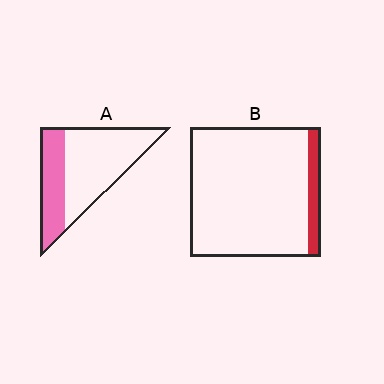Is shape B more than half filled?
No.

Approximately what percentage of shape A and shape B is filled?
A is approximately 35% and B is approximately 10%.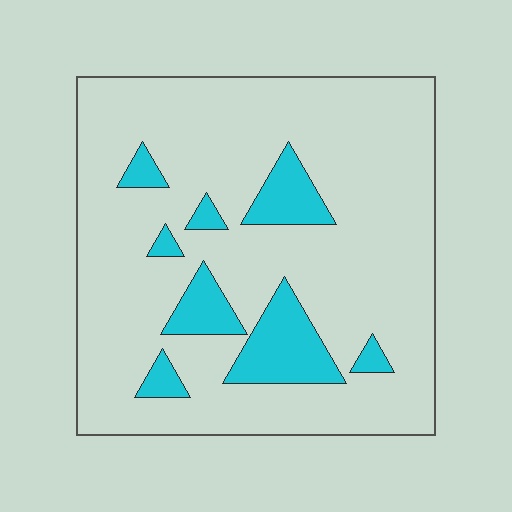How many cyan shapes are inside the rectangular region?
8.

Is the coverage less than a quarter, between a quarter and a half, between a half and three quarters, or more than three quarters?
Less than a quarter.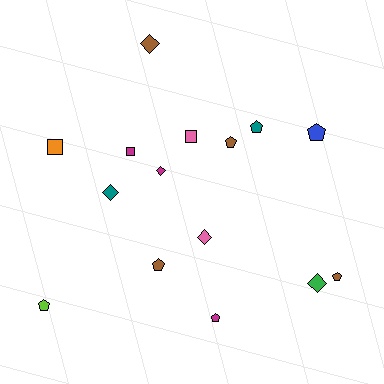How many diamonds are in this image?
There are 5 diamonds.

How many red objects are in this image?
There are no red objects.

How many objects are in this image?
There are 15 objects.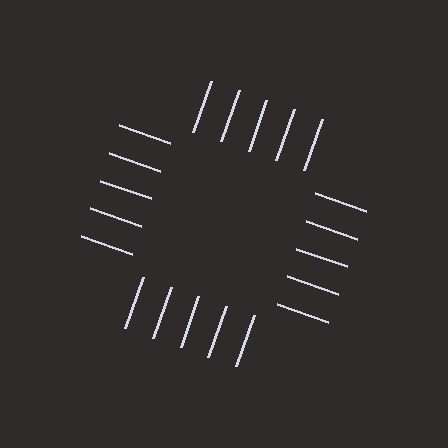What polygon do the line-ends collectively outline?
An illusory square — the line segments terminate on its edges but no continuous stroke is drawn.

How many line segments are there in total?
20 — 5 along each of the 4 edges.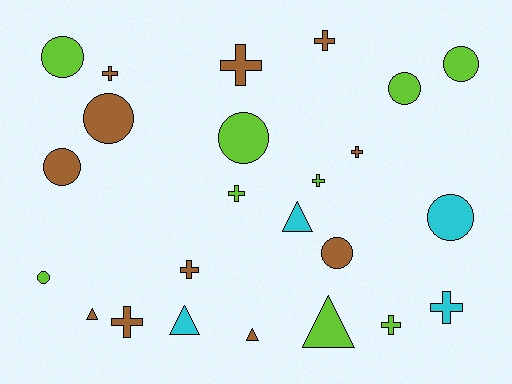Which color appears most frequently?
Brown, with 11 objects.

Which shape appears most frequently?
Cross, with 10 objects.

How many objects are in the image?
There are 24 objects.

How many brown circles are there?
There are 3 brown circles.